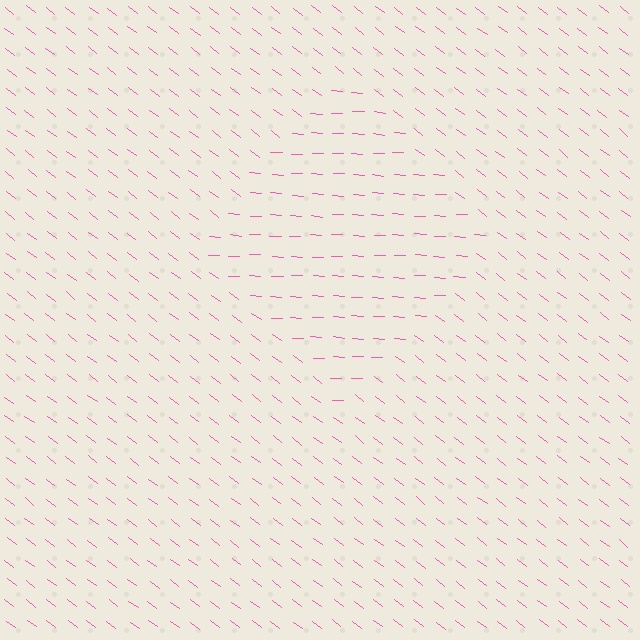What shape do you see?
I see a diamond.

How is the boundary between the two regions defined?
The boundary is defined purely by a change in line orientation (approximately 34 degrees difference). All lines are the same color and thickness.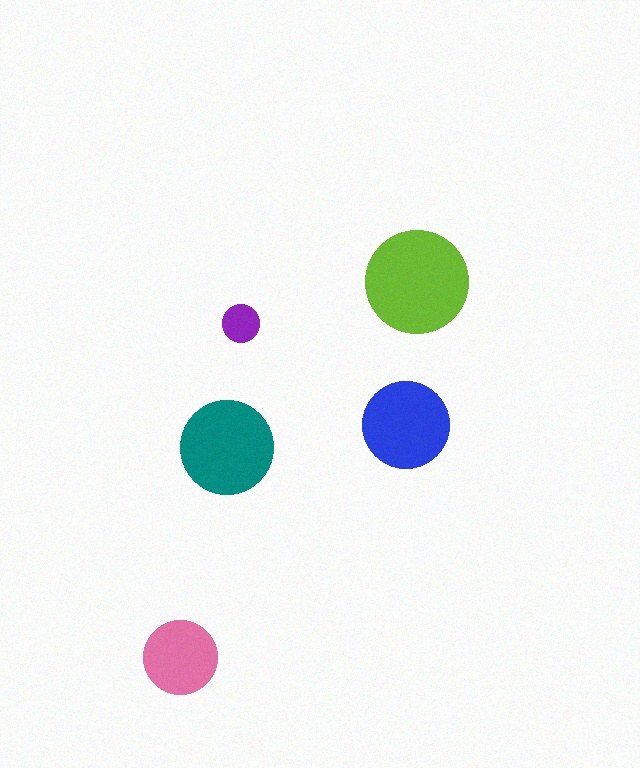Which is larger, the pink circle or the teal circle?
The teal one.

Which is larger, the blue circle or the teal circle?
The teal one.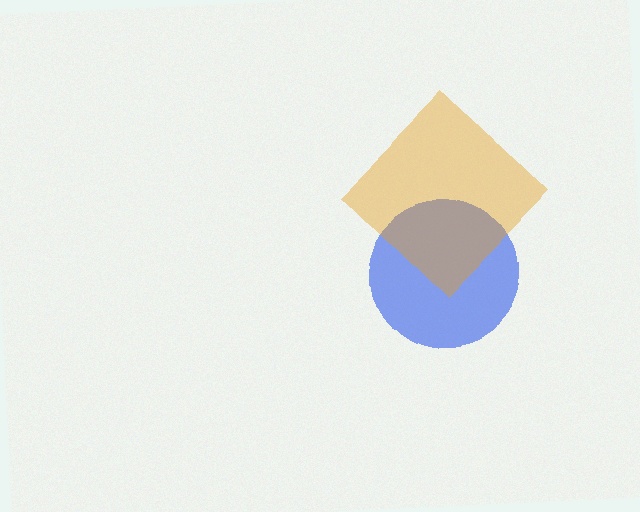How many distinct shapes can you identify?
There are 2 distinct shapes: a blue circle, an orange diamond.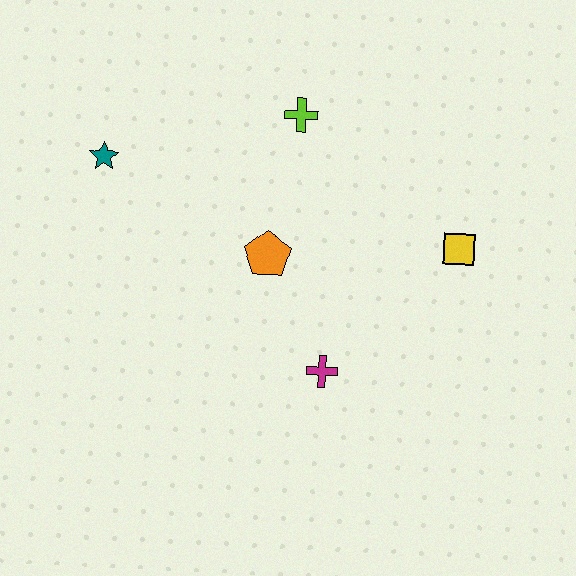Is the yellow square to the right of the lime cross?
Yes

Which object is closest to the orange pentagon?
The magenta cross is closest to the orange pentagon.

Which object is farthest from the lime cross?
The magenta cross is farthest from the lime cross.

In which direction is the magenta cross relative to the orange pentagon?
The magenta cross is below the orange pentagon.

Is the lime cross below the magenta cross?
No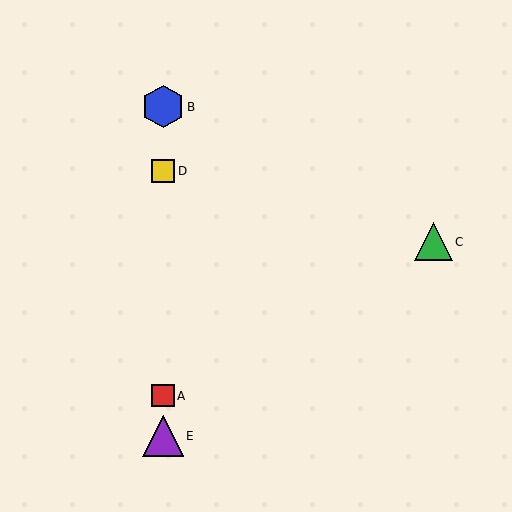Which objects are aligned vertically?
Objects A, B, D, E are aligned vertically.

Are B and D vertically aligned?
Yes, both are at x≈163.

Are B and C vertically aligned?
No, B is at x≈163 and C is at x≈433.